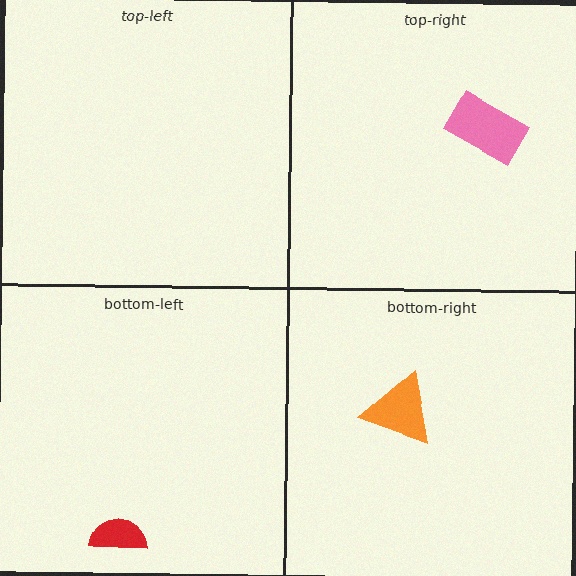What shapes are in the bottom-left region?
The red semicircle.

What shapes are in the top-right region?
The pink rectangle.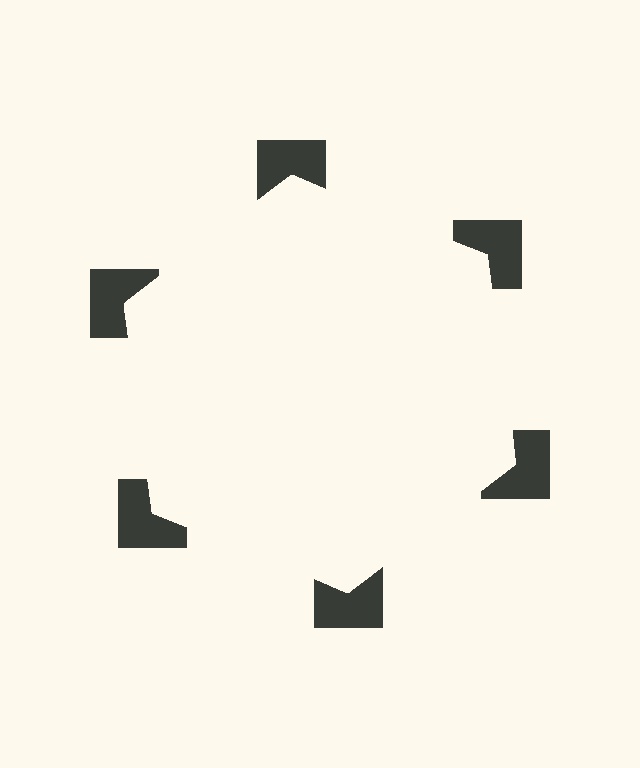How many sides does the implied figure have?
6 sides.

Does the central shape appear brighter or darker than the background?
It typically appears slightly brighter than the background, even though no actual brightness change is drawn.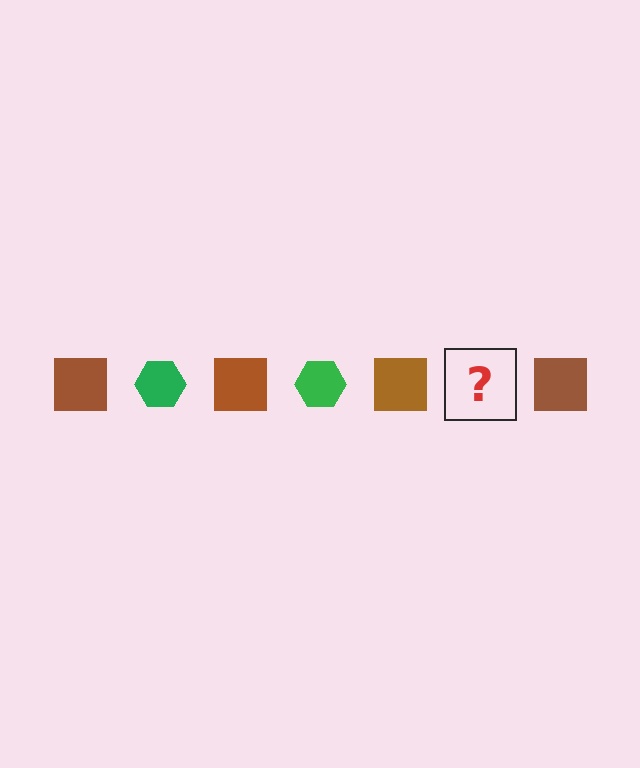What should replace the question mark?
The question mark should be replaced with a green hexagon.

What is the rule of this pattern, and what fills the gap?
The rule is that the pattern alternates between brown square and green hexagon. The gap should be filled with a green hexagon.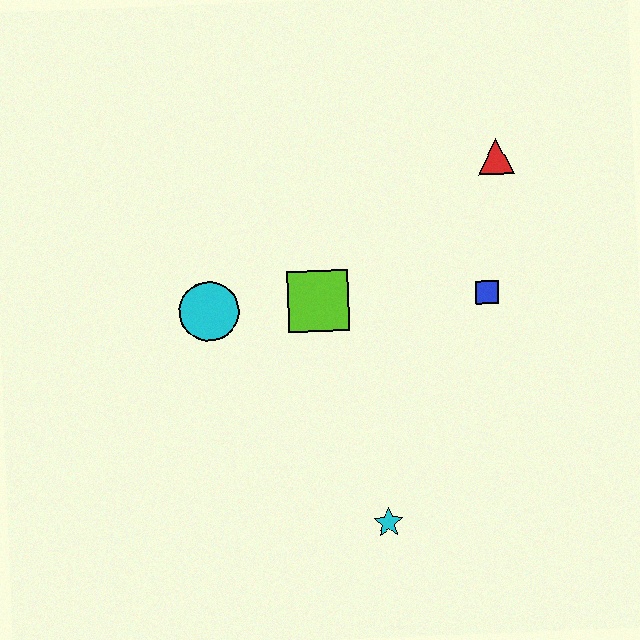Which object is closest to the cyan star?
The lime square is closest to the cyan star.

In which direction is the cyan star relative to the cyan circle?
The cyan star is below the cyan circle.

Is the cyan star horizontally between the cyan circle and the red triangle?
Yes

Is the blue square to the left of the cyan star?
No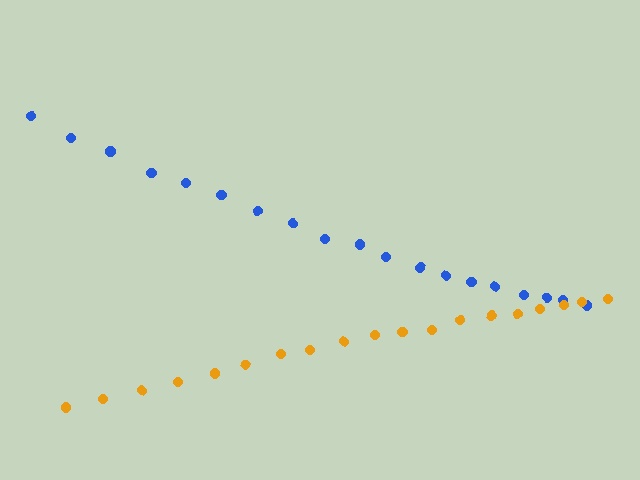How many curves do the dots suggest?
There are 2 distinct paths.